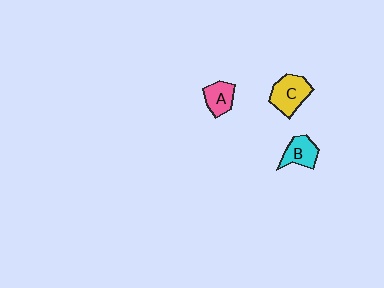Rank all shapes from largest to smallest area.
From largest to smallest: C (yellow), B (cyan), A (pink).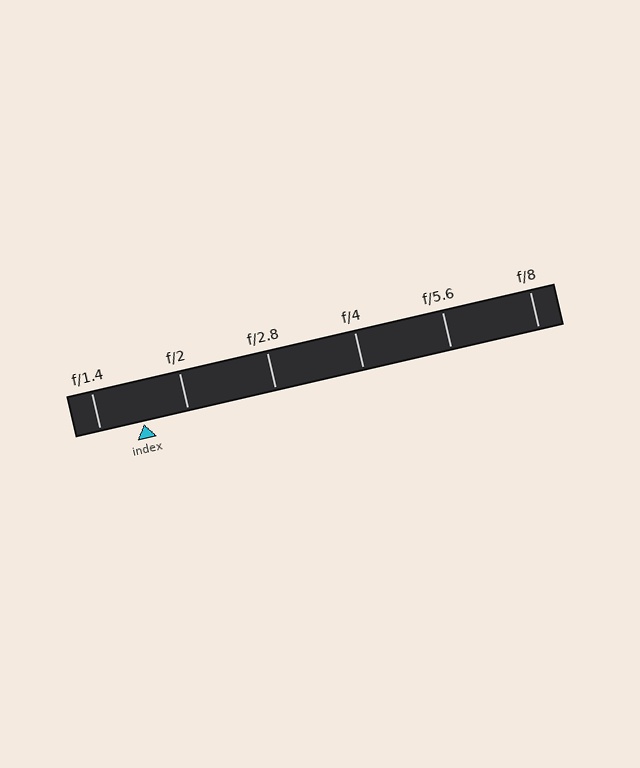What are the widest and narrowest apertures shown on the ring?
The widest aperture shown is f/1.4 and the narrowest is f/8.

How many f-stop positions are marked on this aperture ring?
There are 6 f-stop positions marked.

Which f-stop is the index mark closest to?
The index mark is closest to f/1.4.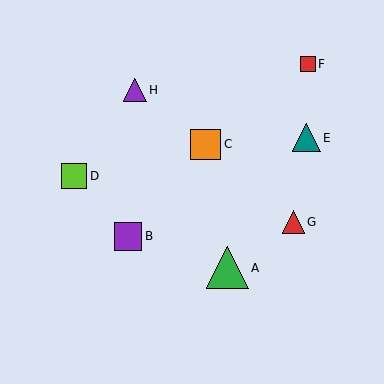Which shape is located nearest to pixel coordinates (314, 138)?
The teal triangle (labeled E) at (306, 138) is nearest to that location.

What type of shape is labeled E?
Shape E is a teal triangle.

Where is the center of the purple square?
The center of the purple square is at (128, 236).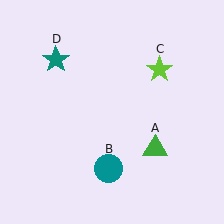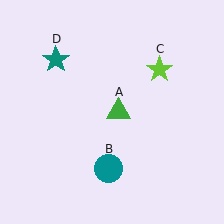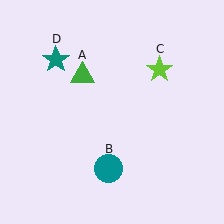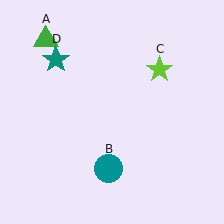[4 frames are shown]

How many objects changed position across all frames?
1 object changed position: green triangle (object A).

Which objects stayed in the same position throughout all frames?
Teal circle (object B) and lime star (object C) and teal star (object D) remained stationary.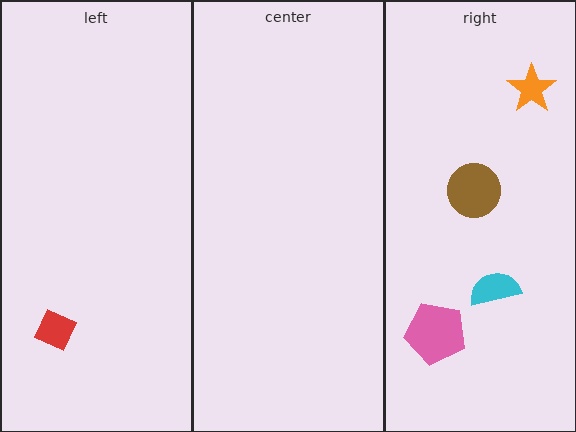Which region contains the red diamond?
The left region.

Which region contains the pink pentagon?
The right region.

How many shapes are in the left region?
1.